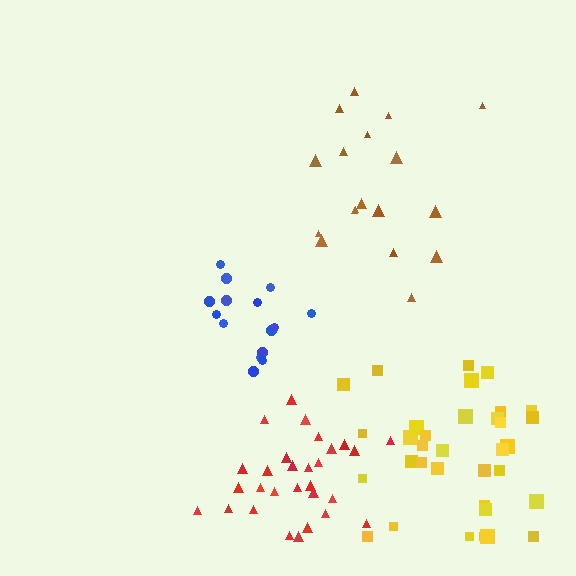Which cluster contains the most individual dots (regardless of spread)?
Yellow (34).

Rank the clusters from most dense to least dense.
red, blue, yellow, brown.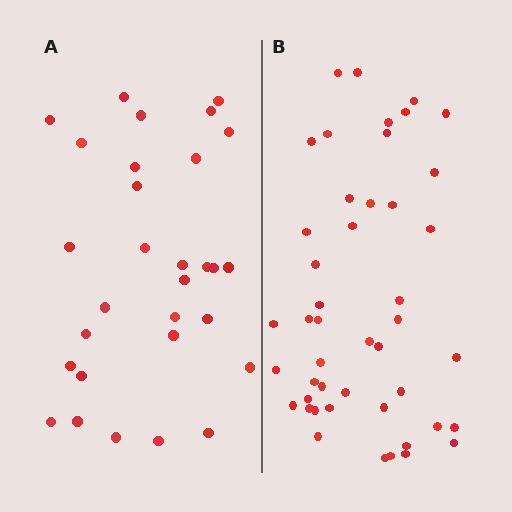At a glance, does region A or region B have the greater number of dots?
Region B (the right region) has more dots.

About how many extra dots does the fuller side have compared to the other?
Region B has approximately 15 more dots than region A.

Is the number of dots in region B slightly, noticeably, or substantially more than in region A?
Region B has substantially more. The ratio is roughly 1.5 to 1.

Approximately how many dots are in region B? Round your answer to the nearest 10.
About 50 dots. (The exact count is 46, which rounds to 50.)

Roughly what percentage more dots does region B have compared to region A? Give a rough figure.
About 55% more.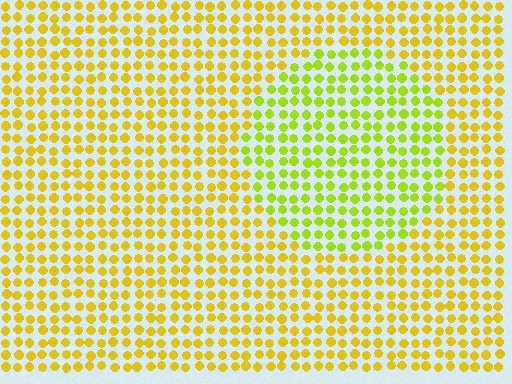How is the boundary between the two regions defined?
The boundary is defined purely by a slight shift in hue (about 30 degrees). Spacing, size, and orientation are identical on both sides.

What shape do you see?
I see a circle.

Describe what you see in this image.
The image is filled with small yellow elements in a uniform arrangement. A circle-shaped region is visible where the elements are tinted to a slightly different hue, forming a subtle color boundary.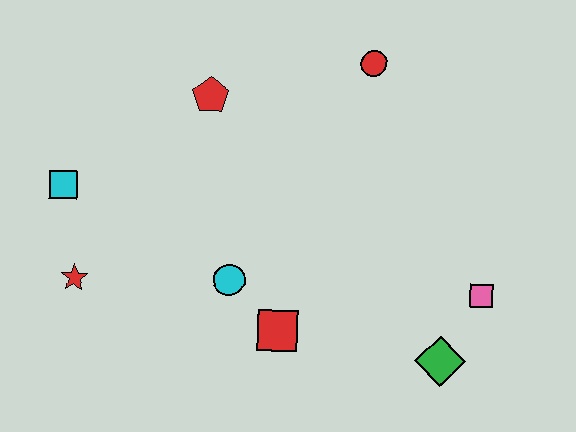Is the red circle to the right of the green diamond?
No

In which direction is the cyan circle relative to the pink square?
The cyan circle is to the left of the pink square.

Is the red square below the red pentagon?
Yes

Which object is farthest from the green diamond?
The cyan square is farthest from the green diamond.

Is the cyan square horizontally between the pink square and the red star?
No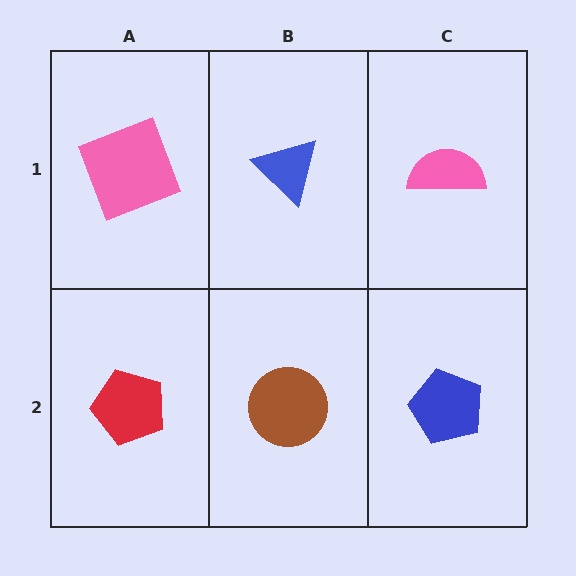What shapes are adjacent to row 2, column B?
A blue triangle (row 1, column B), a red pentagon (row 2, column A), a blue pentagon (row 2, column C).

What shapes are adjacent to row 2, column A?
A pink square (row 1, column A), a brown circle (row 2, column B).